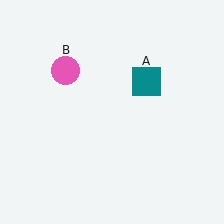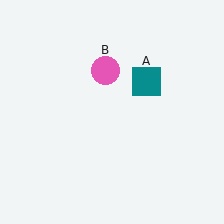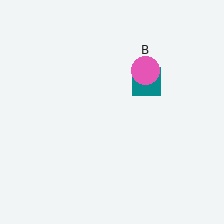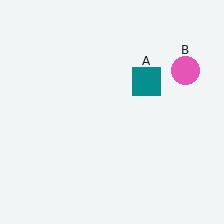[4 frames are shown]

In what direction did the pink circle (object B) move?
The pink circle (object B) moved right.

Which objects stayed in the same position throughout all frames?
Teal square (object A) remained stationary.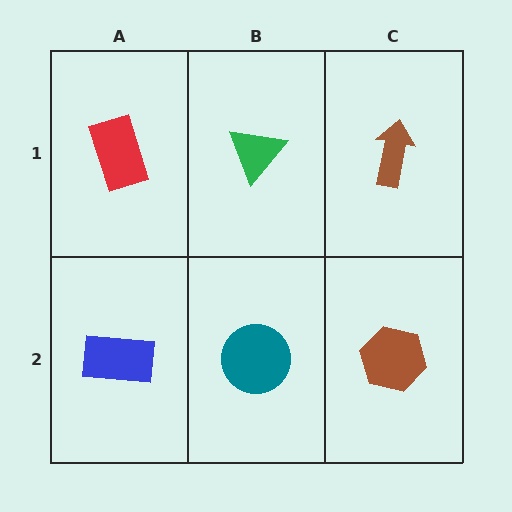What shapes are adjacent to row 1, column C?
A brown hexagon (row 2, column C), a green triangle (row 1, column B).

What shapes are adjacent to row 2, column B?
A green triangle (row 1, column B), a blue rectangle (row 2, column A), a brown hexagon (row 2, column C).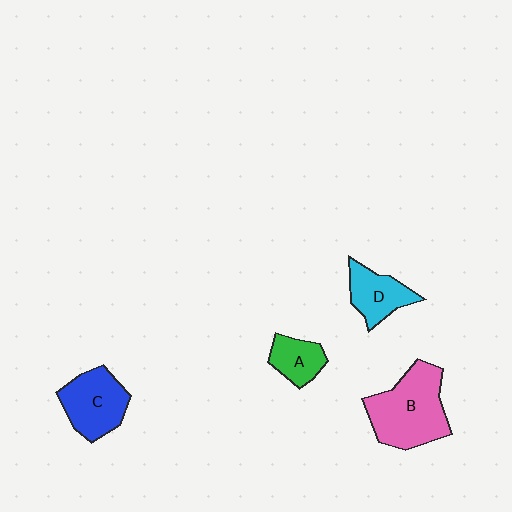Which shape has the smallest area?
Shape A (green).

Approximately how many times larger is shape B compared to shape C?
Approximately 1.4 times.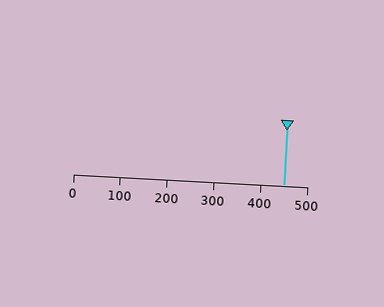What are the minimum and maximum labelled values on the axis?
The axis runs from 0 to 500.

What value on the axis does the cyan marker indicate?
The marker indicates approximately 450.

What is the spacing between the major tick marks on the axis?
The major ticks are spaced 100 apart.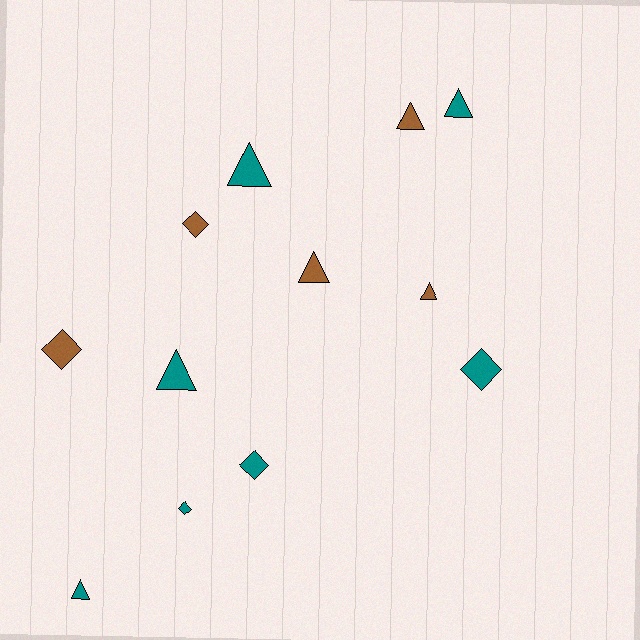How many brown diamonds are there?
There are 2 brown diamonds.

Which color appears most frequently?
Teal, with 7 objects.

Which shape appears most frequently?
Triangle, with 7 objects.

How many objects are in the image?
There are 12 objects.